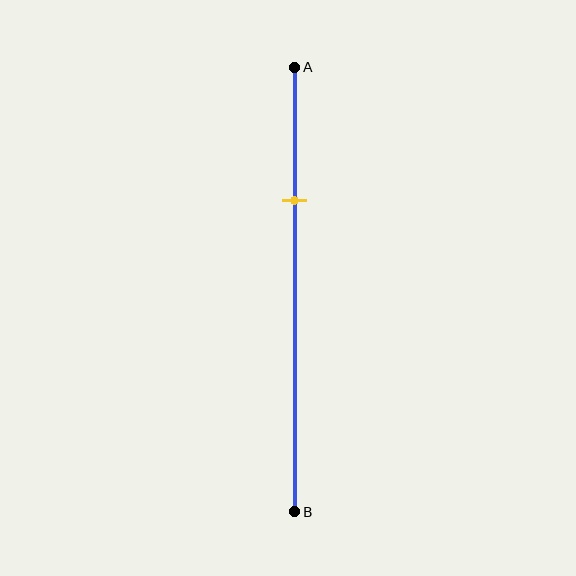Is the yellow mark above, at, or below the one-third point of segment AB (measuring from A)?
The yellow mark is above the one-third point of segment AB.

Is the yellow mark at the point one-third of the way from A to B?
No, the mark is at about 30% from A, not at the 33% one-third point.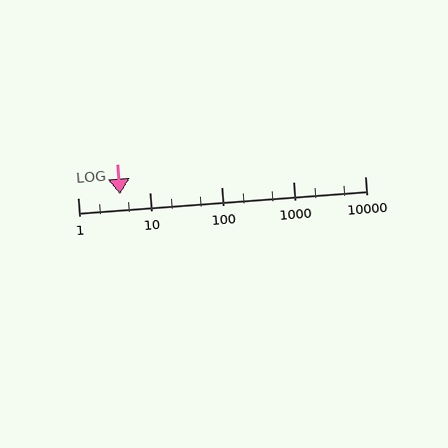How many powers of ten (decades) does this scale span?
The scale spans 4 decades, from 1 to 10000.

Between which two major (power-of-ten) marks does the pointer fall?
The pointer is between 1 and 10.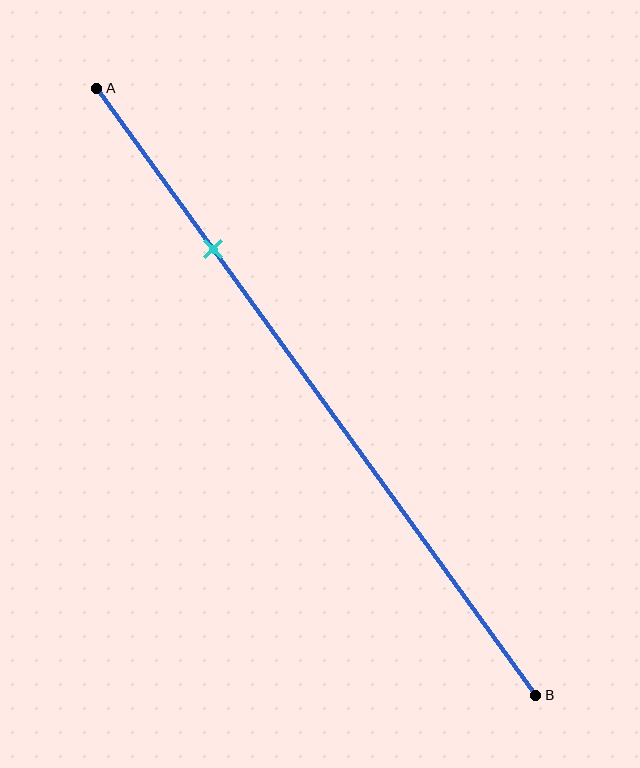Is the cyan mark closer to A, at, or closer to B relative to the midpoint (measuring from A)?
The cyan mark is closer to point A than the midpoint of segment AB.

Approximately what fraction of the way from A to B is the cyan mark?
The cyan mark is approximately 25% of the way from A to B.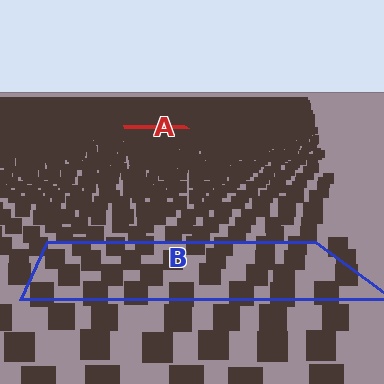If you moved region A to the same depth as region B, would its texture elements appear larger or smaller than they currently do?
They would appear larger. At a closer depth, the same texture elements are projected at a bigger on-screen size.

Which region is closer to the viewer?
Region B is closer. The texture elements there are larger and more spread out.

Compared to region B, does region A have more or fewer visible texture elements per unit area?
Region A has more texture elements per unit area — they are packed more densely because it is farther away.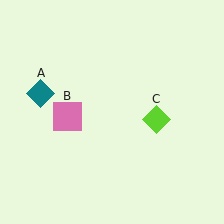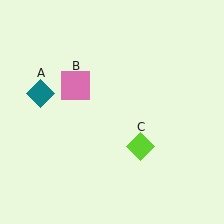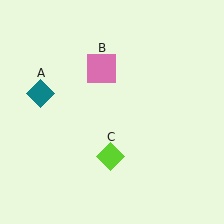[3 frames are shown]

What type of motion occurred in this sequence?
The pink square (object B), lime diamond (object C) rotated clockwise around the center of the scene.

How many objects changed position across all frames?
2 objects changed position: pink square (object B), lime diamond (object C).